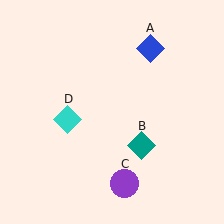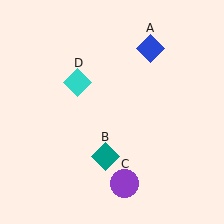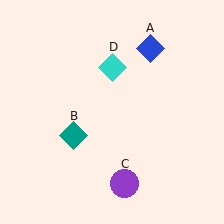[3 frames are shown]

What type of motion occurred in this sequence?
The teal diamond (object B), cyan diamond (object D) rotated clockwise around the center of the scene.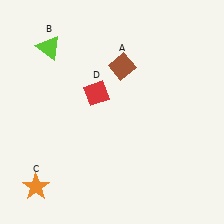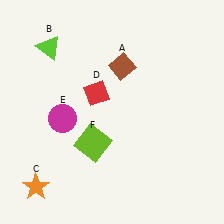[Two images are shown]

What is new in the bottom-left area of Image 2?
A magenta circle (E) was added in the bottom-left area of Image 2.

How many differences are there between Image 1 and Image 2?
There are 2 differences between the two images.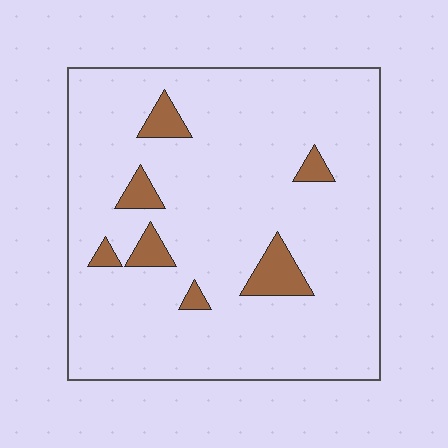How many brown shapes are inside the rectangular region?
7.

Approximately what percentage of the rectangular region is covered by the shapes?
Approximately 10%.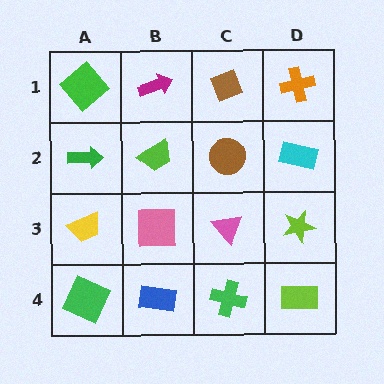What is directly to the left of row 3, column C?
A pink square.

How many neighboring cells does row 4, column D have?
2.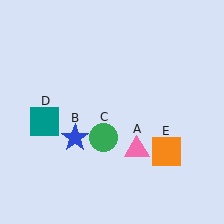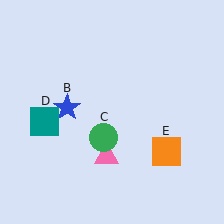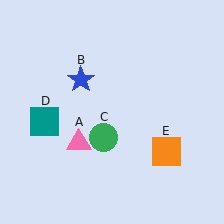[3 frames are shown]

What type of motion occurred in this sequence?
The pink triangle (object A), blue star (object B) rotated clockwise around the center of the scene.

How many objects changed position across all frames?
2 objects changed position: pink triangle (object A), blue star (object B).